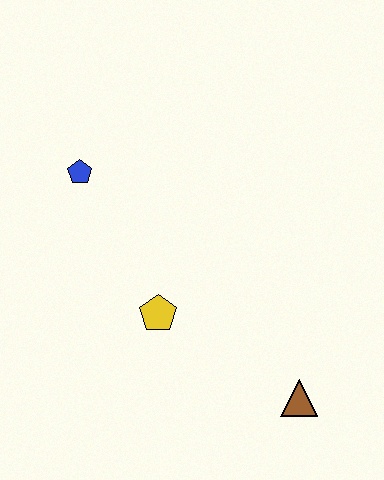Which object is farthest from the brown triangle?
The blue pentagon is farthest from the brown triangle.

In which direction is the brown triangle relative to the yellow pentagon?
The brown triangle is to the right of the yellow pentagon.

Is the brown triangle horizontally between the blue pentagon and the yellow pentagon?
No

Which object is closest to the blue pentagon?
The yellow pentagon is closest to the blue pentagon.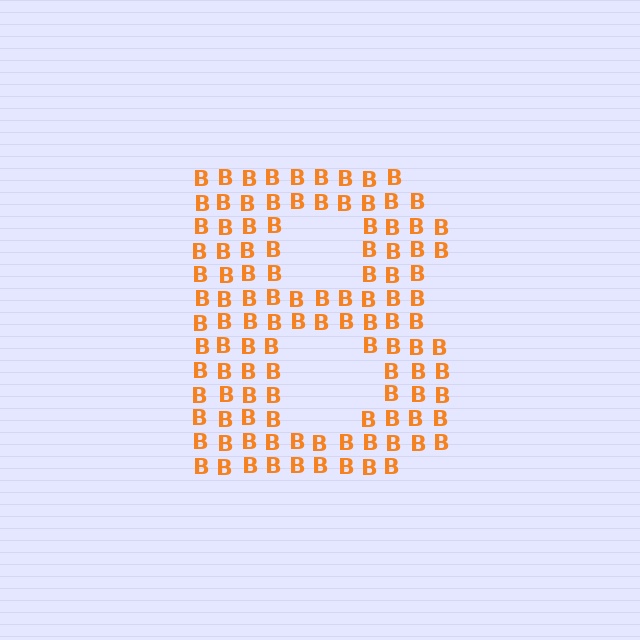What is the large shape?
The large shape is the letter B.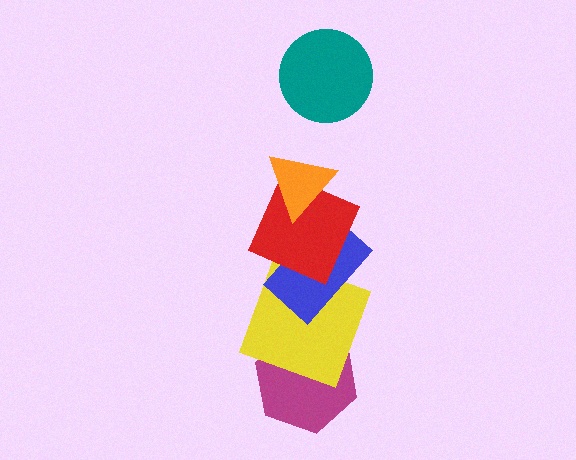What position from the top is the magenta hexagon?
The magenta hexagon is 6th from the top.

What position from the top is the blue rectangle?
The blue rectangle is 4th from the top.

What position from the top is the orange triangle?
The orange triangle is 2nd from the top.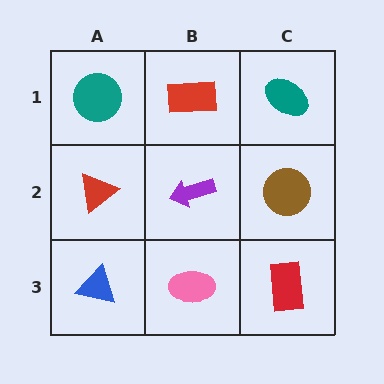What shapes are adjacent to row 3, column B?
A purple arrow (row 2, column B), a blue triangle (row 3, column A), a red rectangle (row 3, column C).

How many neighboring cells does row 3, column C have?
2.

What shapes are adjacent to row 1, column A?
A red triangle (row 2, column A), a red rectangle (row 1, column B).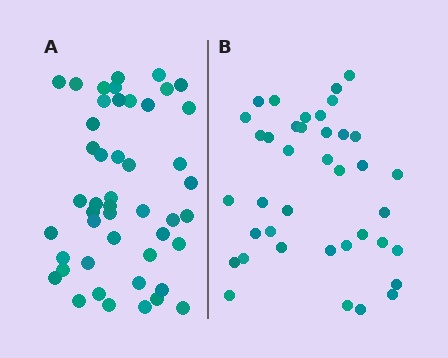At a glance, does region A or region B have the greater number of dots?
Region A (the left region) has more dots.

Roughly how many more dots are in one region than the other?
Region A has roughly 8 or so more dots than region B.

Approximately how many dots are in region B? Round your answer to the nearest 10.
About 40 dots. (The exact count is 39, which rounds to 40.)